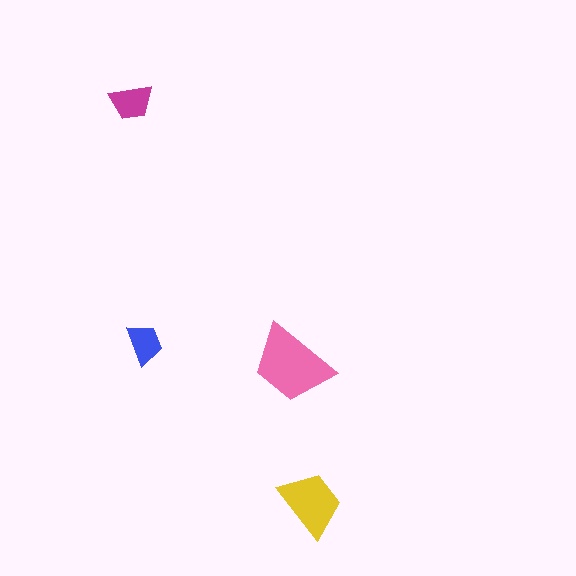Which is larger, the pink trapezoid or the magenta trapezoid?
The pink one.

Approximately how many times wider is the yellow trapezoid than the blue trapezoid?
About 1.5 times wider.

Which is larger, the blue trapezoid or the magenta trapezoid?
The magenta one.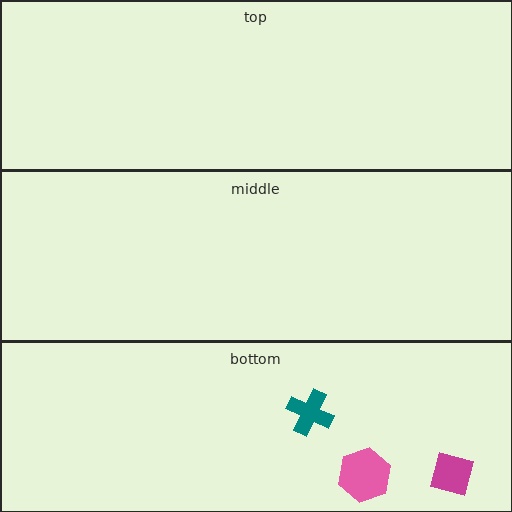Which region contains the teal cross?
The bottom region.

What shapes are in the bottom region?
The pink hexagon, the magenta square, the teal cross.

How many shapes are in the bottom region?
3.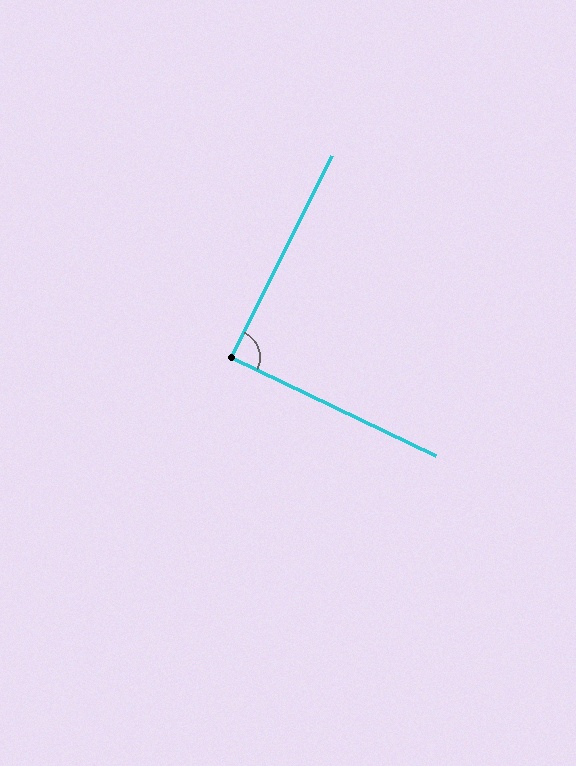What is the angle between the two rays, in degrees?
Approximately 89 degrees.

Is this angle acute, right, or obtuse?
It is approximately a right angle.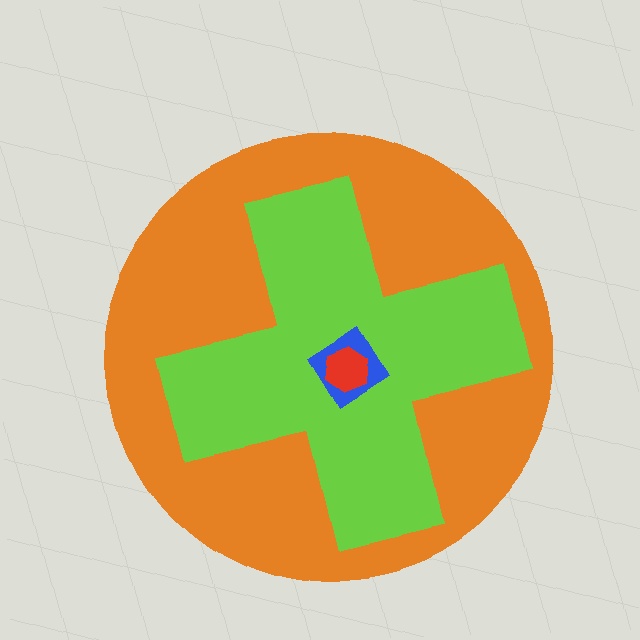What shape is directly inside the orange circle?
The lime cross.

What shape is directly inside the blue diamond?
The red hexagon.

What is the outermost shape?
The orange circle.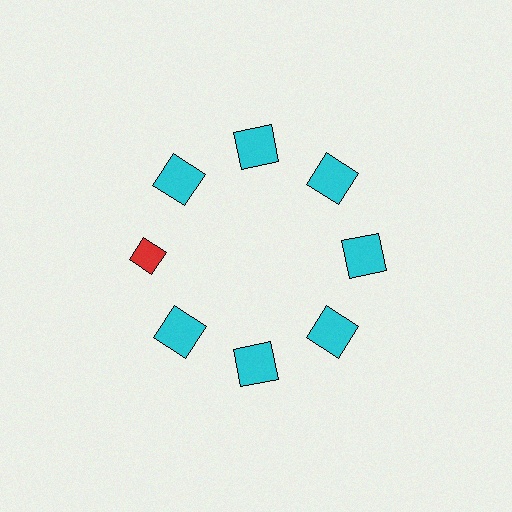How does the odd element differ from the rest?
It differs in both color (red instead of cyan) and shape (diamond instead of square).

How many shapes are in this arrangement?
There are 8 shapes arranged in a ring pattern.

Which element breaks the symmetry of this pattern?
The red diamond at roughly the 9 o'clock position breaks the symmetry. All other shapes are cyan squares.